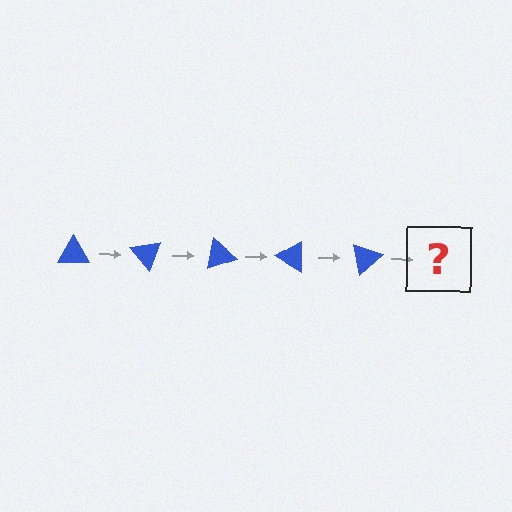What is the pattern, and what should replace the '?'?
The pattern is that the triangle rotates 50 degrees each step. The '?' should be a blue triangle rotated 250 degrees.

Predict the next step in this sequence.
The next step is a blue triangle rotated 250 degrees.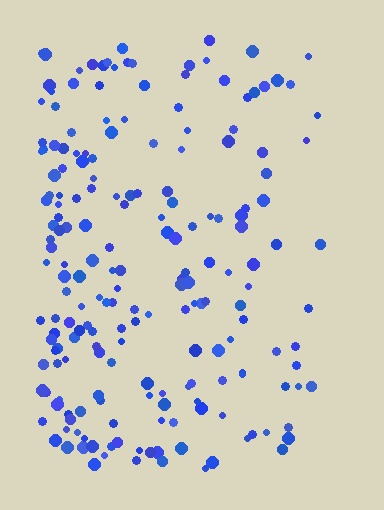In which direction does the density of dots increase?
From right to left, with the left side densest.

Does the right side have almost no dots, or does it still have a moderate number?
Still a moderate number, just noticeably fewer than the left.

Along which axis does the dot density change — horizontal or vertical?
Horizontal.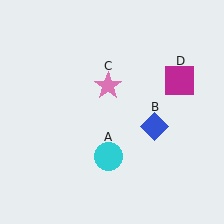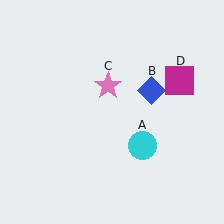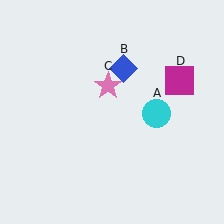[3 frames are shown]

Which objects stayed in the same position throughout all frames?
Pink star (object C) and magenta square (object D) remained stationary.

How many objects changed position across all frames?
2 objects changed position: cyan circle (object A), blue diamond (object B).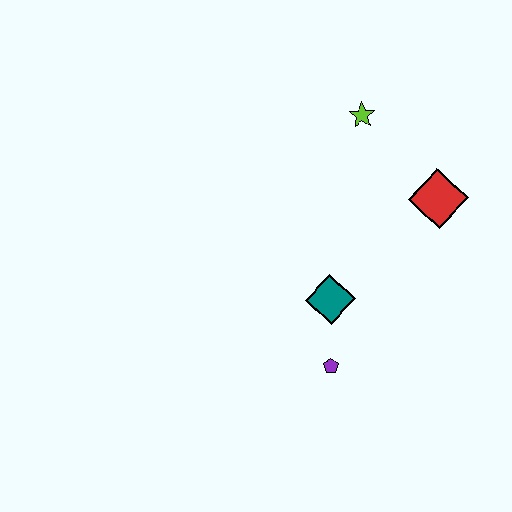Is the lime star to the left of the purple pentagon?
No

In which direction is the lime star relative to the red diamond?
The lime star is above the red diamond.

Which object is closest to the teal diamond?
The purple pentagon is closest to the teal diamond.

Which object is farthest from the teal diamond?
The lime star is farthest from the teal diamond.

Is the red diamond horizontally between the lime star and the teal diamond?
No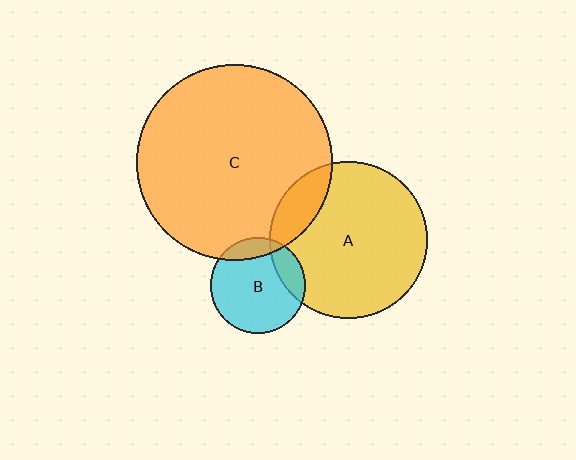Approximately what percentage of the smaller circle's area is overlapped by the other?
Approximately 15%.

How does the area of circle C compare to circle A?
Approximately 1.6 times.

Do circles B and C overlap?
Yes.